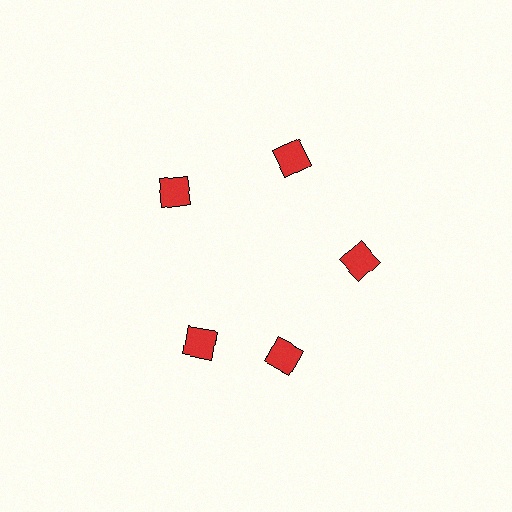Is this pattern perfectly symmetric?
No. The 5 red squares are arranged in a ring, but one element near the 8 o'clock position is rotated out of alignment along the ring, breaking the 5-fold rotational symmetry.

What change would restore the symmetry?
The symmetry would be restored by rotating it back into even spacing with its neighbors so that all 5 squares sit at equal angles and equal distance from the center.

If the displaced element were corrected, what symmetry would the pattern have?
It would have 5-fold rotational symmetry — the pattern would map onto itself every 72 degrees.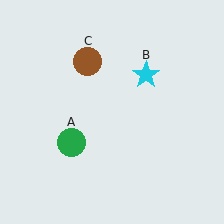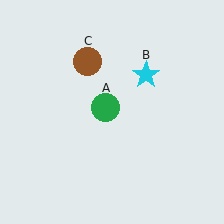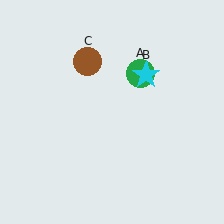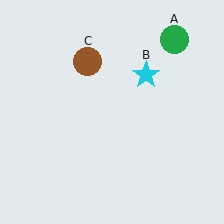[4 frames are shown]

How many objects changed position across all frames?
1 object changed position: green circle (object A).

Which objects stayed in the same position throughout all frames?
Cyan star (object B) and brown circle (object C) remained stationary.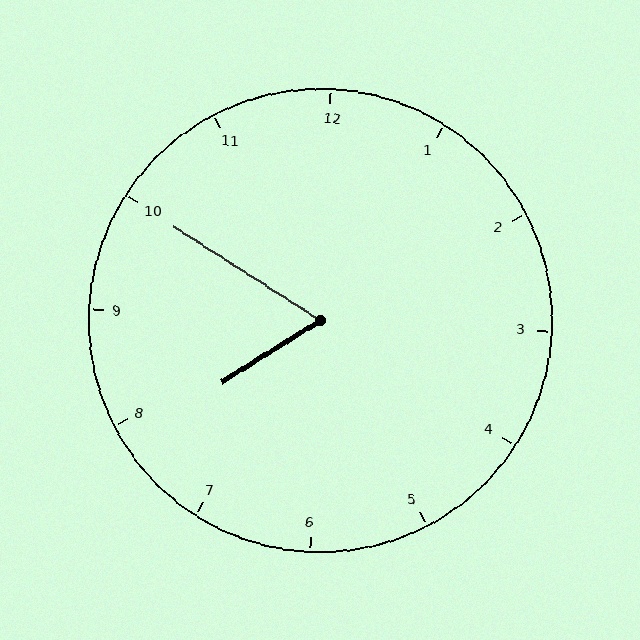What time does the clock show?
7:50.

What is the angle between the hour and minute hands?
Approximately 65 degrees.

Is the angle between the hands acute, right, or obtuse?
It is acute.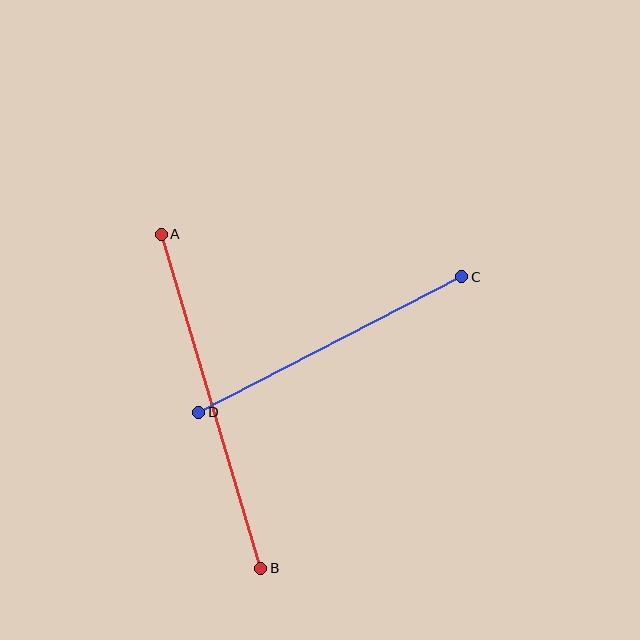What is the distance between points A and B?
The distance is approximately 349 pixels.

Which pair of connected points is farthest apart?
Points A and B are farthest apart.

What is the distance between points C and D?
The distance is approximately 296 pixels.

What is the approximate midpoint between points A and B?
The midpoint is at approximately (211, 401) pixels.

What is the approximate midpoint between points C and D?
The midpoint is at approximately (330, 344) pixels.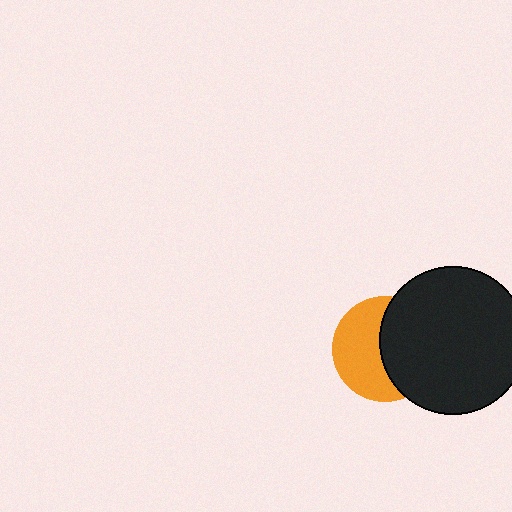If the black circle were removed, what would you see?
You would see the complete orange circle.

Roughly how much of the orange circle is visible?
About half of it is visible (roughly 51%).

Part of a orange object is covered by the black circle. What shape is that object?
It is a circle.